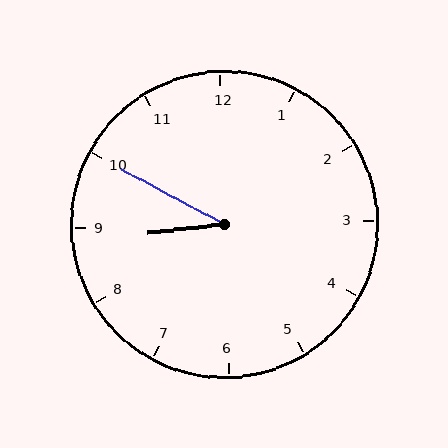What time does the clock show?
8:50.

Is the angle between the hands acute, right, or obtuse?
It is acute.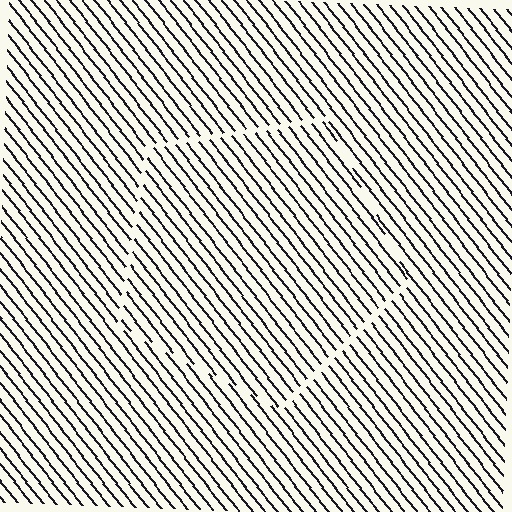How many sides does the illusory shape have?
5 sides — the line-ends trace a pentagon.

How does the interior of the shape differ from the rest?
The interior of the shape contains the same grating, shifted by half a period — the contour is defined by the phase discontinuity where line-ends from the inner and outer gratings abut.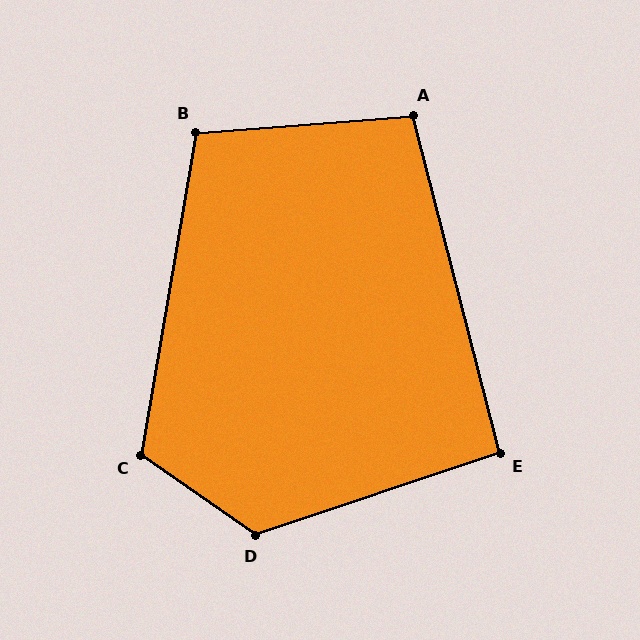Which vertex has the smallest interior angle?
E, at approximately 94 degrees.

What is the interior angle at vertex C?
Approximately 115 degrees (obtuse).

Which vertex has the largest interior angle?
D, at approximately 127 degrees.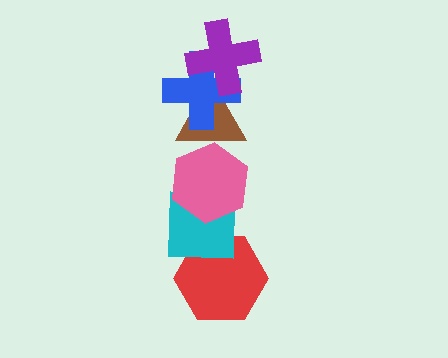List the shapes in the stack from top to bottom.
From top to bottom: the purple cross, the blue cross, the brown triangle, the pink hexagon, the cyan square, the red hexagon.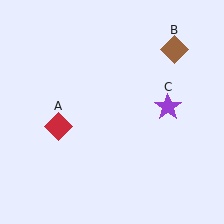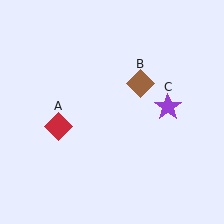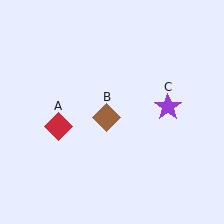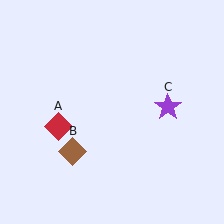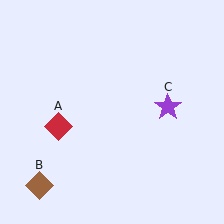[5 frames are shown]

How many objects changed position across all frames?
1 object changed position: brown diamond (object B).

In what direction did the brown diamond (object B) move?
The brown diamond (object B) moved down and to the left.